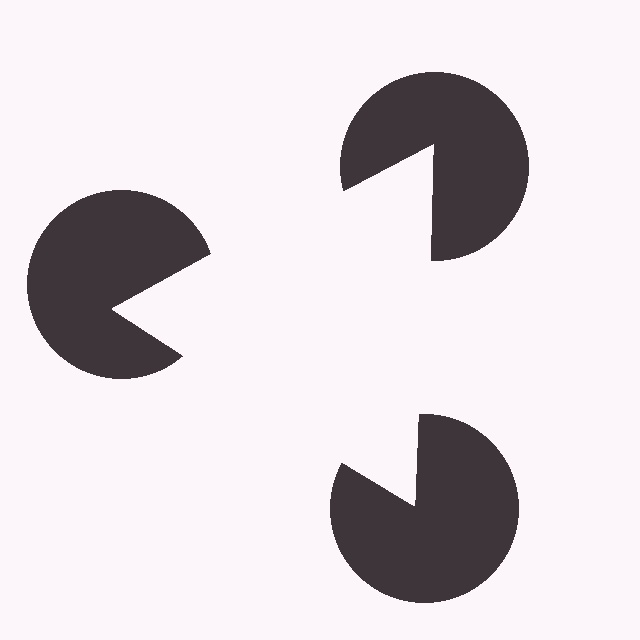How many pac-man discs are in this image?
There are 3 — one at each vertex of the illusory triangle.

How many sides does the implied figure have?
3 sides.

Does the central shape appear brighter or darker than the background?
It typically appears slightly brighter than the background, even though no actual brightness change is drawn.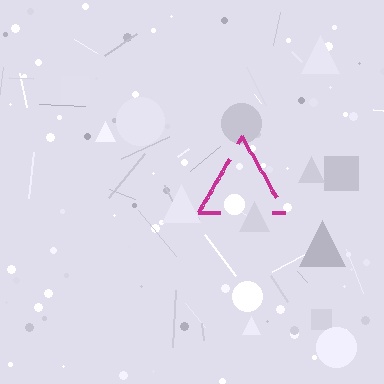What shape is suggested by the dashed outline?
The dashed outline suggests a triangle.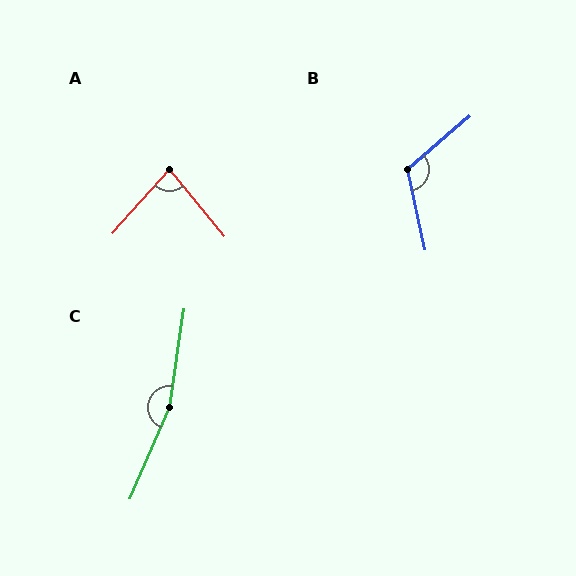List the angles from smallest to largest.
A (81°), B (119°), C (165°).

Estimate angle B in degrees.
Approximately 119 degrees.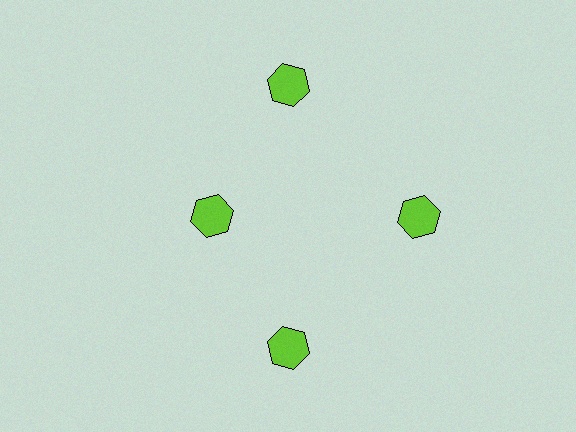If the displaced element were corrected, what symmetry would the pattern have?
It would have 4-fold rotational symmetry — the pattern would map onto itself every 90 degrees.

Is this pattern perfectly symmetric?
No. The 4 lime hexagons are arranged in a ring, but one element near the 9 o'clock position is pulled inward toward the center, breaking the 4-fold rotational symmetry.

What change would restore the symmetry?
The symmetry would be restored by moving it outward, back onto the ring so that all 4 hexagons sit at equal angles and equal distance from the center.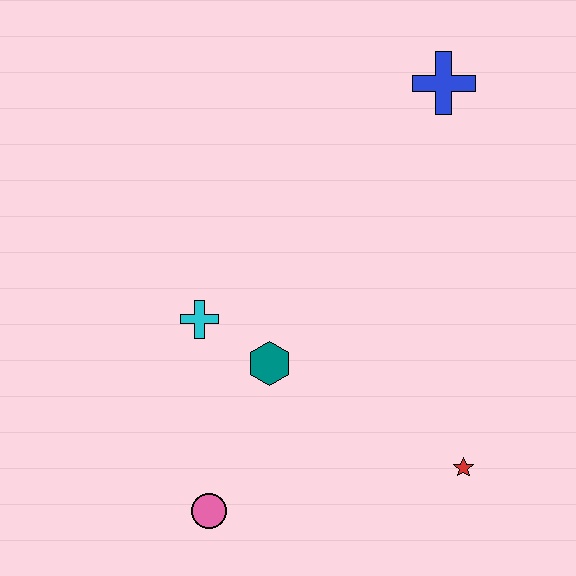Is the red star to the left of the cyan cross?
No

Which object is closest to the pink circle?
The teal hexagon is closest to the pink circle.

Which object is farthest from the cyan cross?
The blue cross is farthest from the cyan cross.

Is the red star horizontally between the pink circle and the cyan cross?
No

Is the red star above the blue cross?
No